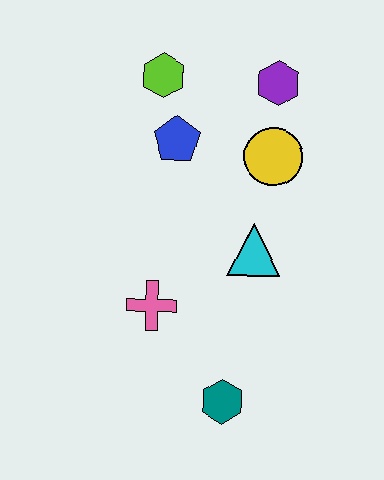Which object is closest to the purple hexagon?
The yellow circle is closest to the purple hexagon.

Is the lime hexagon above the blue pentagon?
Yes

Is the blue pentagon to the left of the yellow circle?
Yes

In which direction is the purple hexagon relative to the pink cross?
The purple hexagon is above the pink cross.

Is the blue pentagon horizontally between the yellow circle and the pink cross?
Yes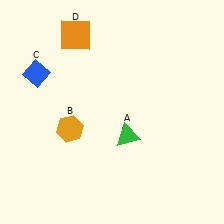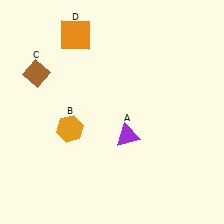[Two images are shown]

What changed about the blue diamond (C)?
In Image 1, C is blue. In Image 2, it changed to brown.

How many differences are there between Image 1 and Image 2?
There are 2 differences between the two images.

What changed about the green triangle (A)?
In Image 1, A is green. In Image 2, it changed to purple.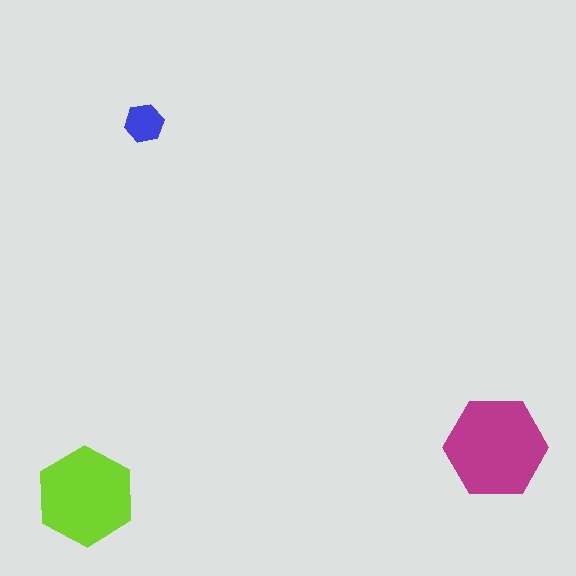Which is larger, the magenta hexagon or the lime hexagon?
The magenta one.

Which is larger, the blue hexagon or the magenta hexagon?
The magenta one.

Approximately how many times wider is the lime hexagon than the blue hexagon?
About 2.5 times wider.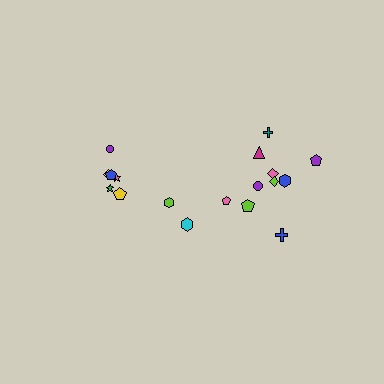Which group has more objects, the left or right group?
The right group.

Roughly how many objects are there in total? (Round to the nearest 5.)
Roughly 20 objects in total.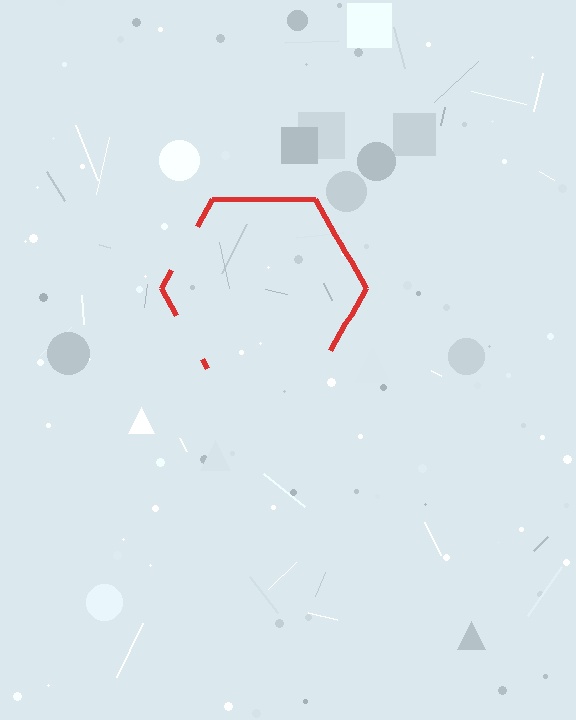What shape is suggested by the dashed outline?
The dashed outline suggests a hexagon.